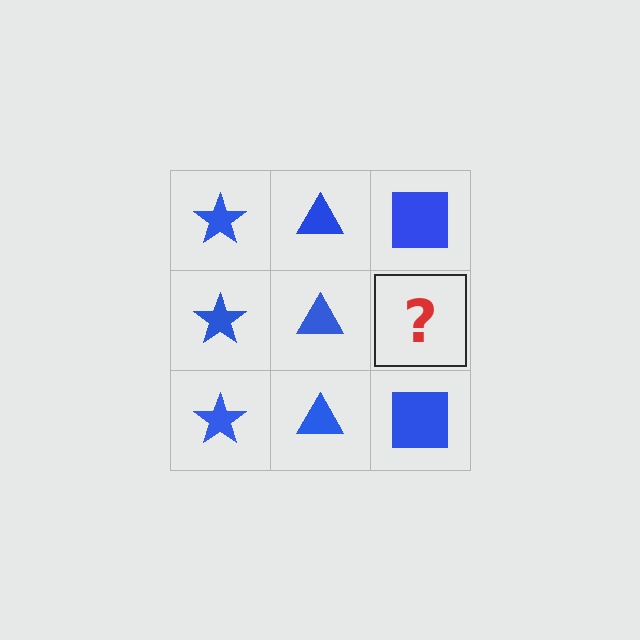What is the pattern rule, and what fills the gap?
The rule is that each column has a consistent shape. The gap should be filled with a blue square.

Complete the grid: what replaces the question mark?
The question mark should be replaced with a blue square.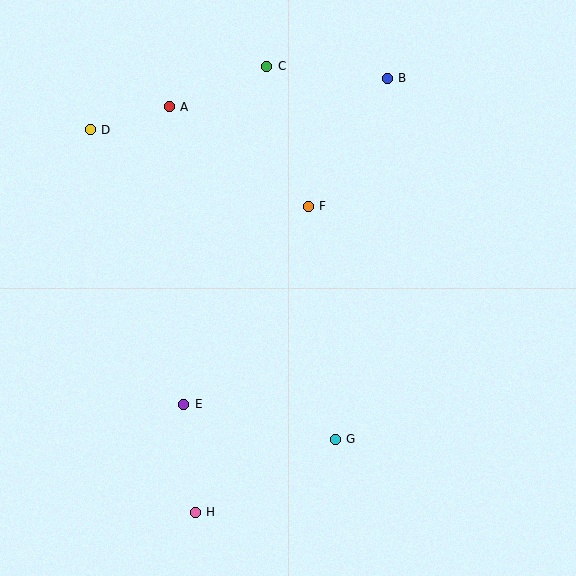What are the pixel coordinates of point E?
Point E is at (184, 404).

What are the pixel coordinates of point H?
Point H is at (195, 512).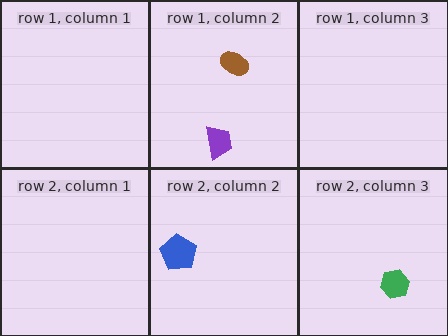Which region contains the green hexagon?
The row 2, column 3 region.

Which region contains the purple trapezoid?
The row 1, column 2 region.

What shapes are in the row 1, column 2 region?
The brown ellipse, the purple trapezoid.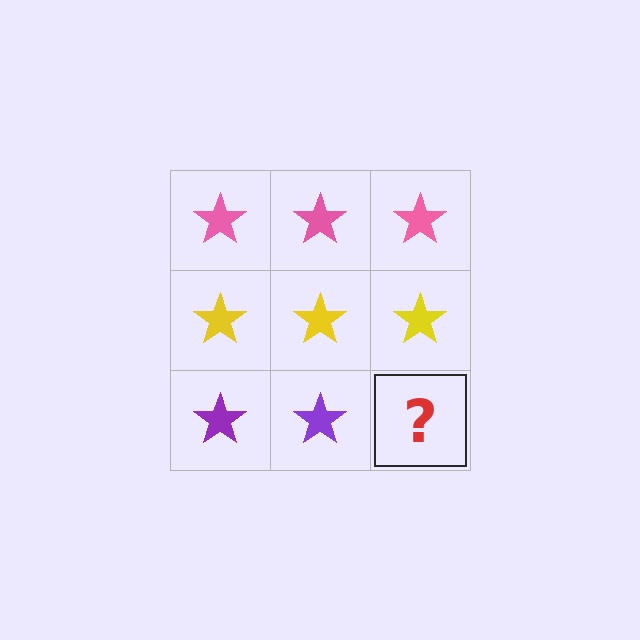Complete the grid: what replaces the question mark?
The question mark should be replaced with a purple star.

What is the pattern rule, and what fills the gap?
The rule is that each row has a consistent color. The gap should be filled with a purple star.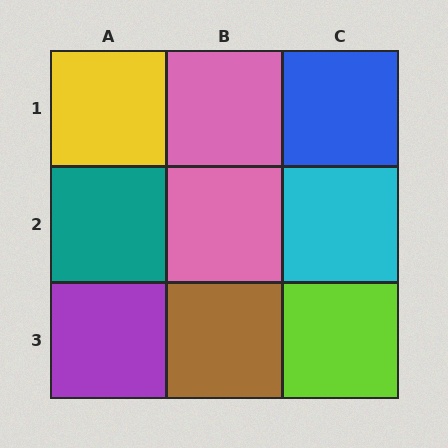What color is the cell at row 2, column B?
Pink.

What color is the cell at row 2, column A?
Teal.